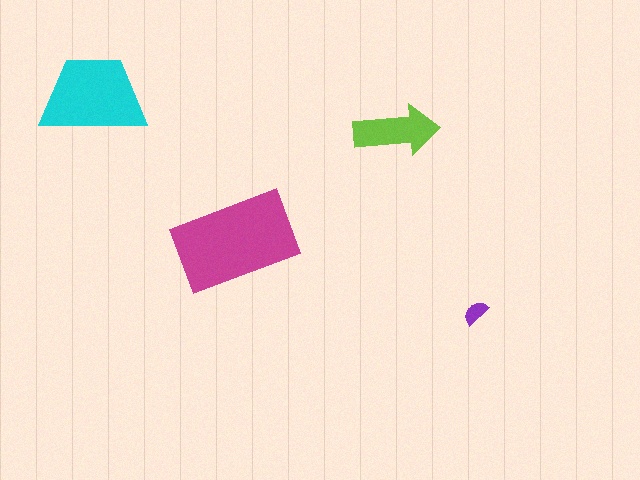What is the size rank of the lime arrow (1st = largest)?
3rd.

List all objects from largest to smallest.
The magenta rectangle, the cyan trapezoid, the lime arrow, the purple semicircle.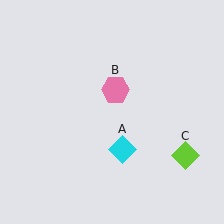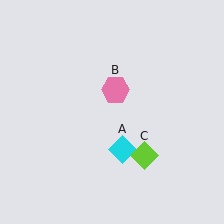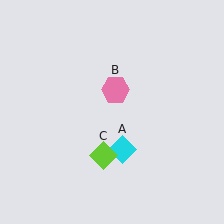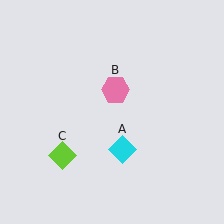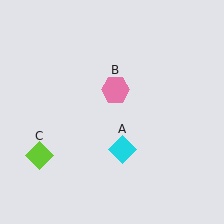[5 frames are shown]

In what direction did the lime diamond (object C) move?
The lime diamond (object C) moved left.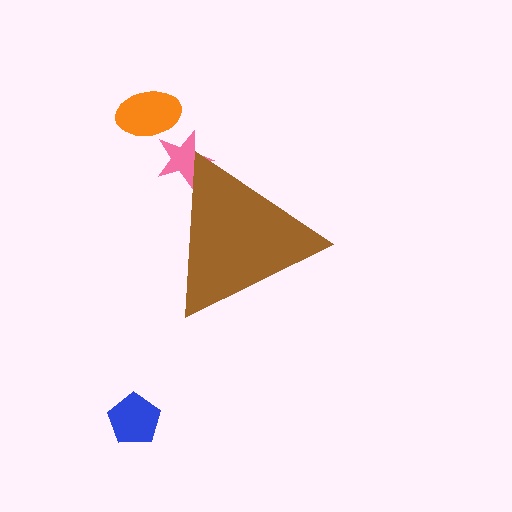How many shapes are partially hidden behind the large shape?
1 shape is partially hidden.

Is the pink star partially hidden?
Yes, the pink star is partially hidden behind the brown triangle.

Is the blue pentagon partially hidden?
No, the blue pentagon is fully visible.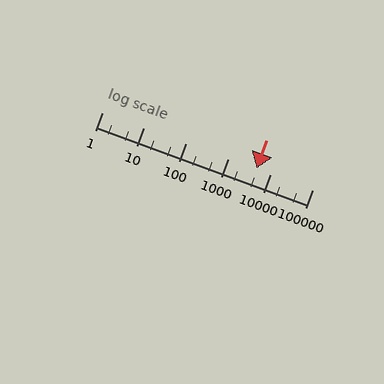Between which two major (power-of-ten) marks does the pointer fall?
The pointer is between 1000 and 10000.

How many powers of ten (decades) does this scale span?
The scale spans 5 decades, from 1 to 100000.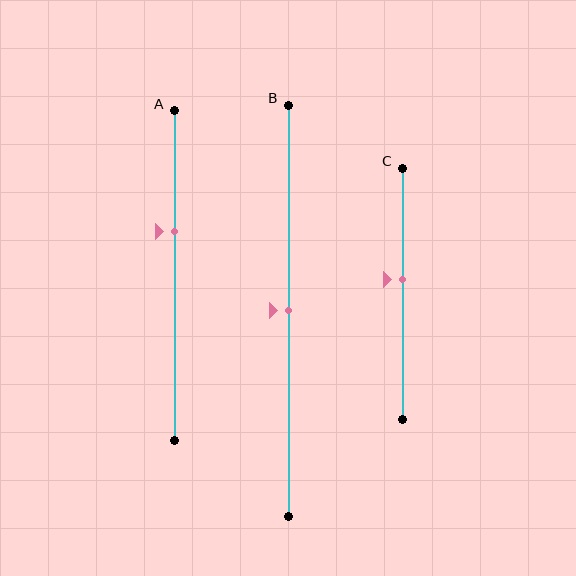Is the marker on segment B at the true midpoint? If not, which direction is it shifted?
Yes, the marker on segment B is at the true midpoint.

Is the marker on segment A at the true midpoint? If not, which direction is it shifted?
No, the marker on segment A is shifted upward by about 13% of the segment length.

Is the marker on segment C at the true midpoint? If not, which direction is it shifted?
No, the marker on segment C is shifted upward by about 6% of the segment length.